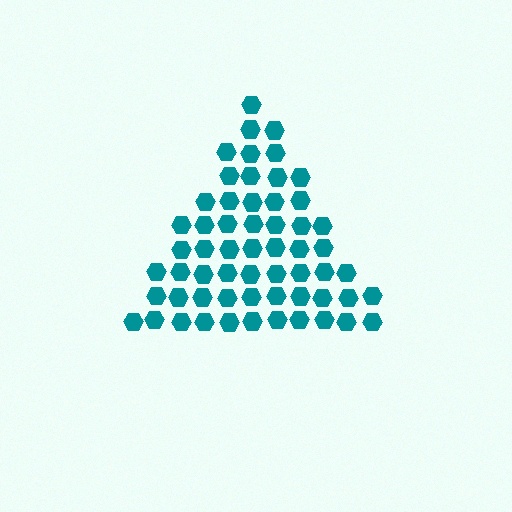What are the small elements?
The small elements are hexagons.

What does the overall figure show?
The overall figure shows a triangle.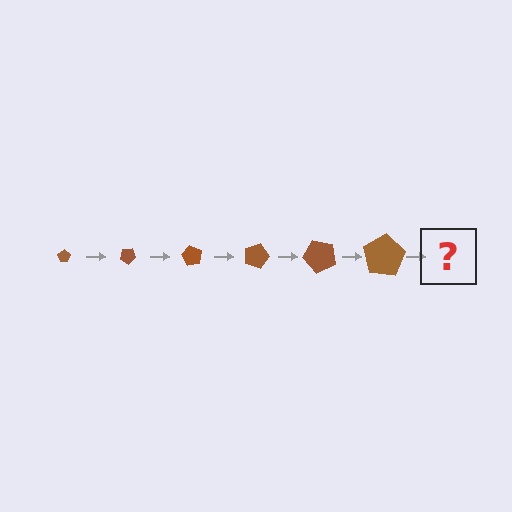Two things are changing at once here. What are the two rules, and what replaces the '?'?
The two rules are that the pentagon grows larger each step and it rotates 30 degrees each step. The '?' should be a pentagon, larger than the previous one and rotated 180 degrees from the start.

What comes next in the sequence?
The next element should be a pentagon, larger than the previous one and rotated 180 degrees from the start.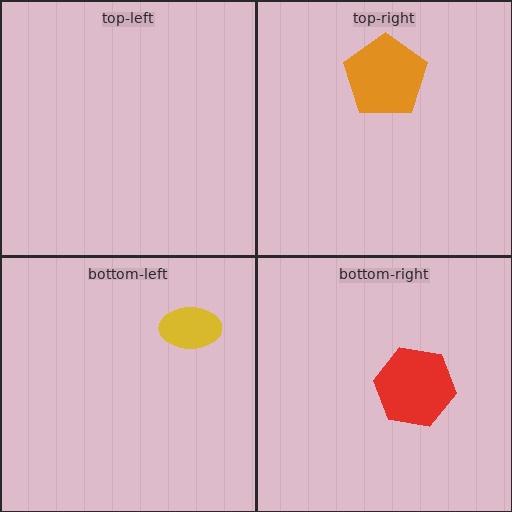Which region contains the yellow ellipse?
The bottom-left region.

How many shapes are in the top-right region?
1.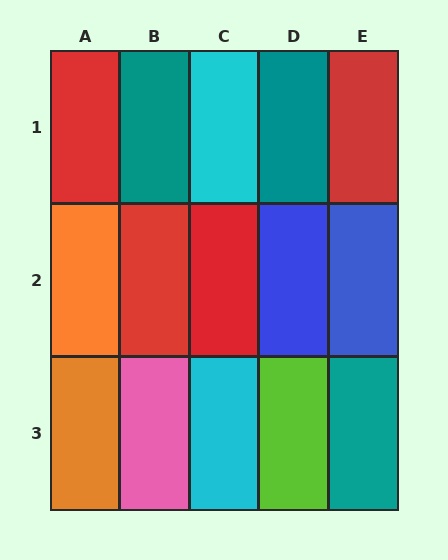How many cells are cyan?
2 cells are cyan.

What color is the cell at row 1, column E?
Red.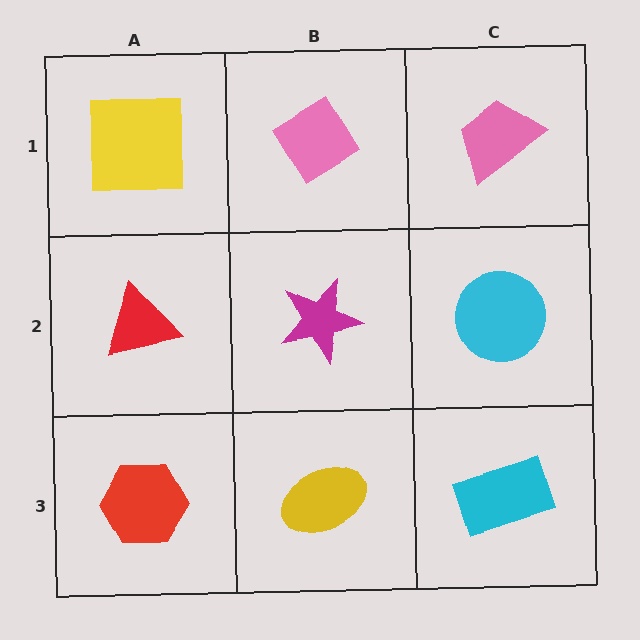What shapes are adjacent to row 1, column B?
A magenta star (row 2, column B), a yellow square (row 1, column A), a pink trapezoid (row 1, column C).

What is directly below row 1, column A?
A red triangle.